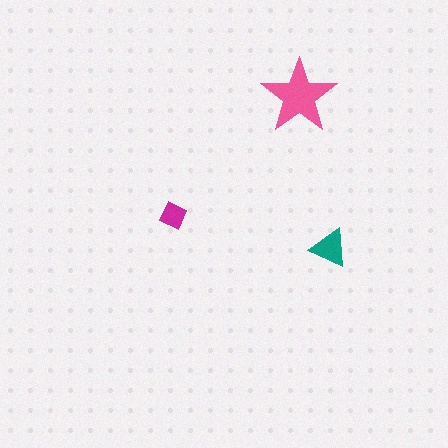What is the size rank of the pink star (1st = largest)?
1st.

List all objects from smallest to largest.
The magenta diamond, the teal triangle, the pink star.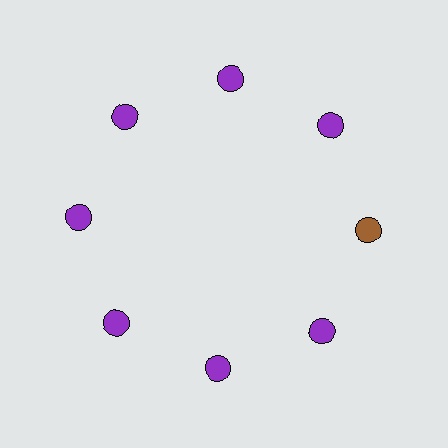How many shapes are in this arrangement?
There are 8 shapes arranged in a ring pattern.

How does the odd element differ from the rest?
It has a different color: brown instead of purple.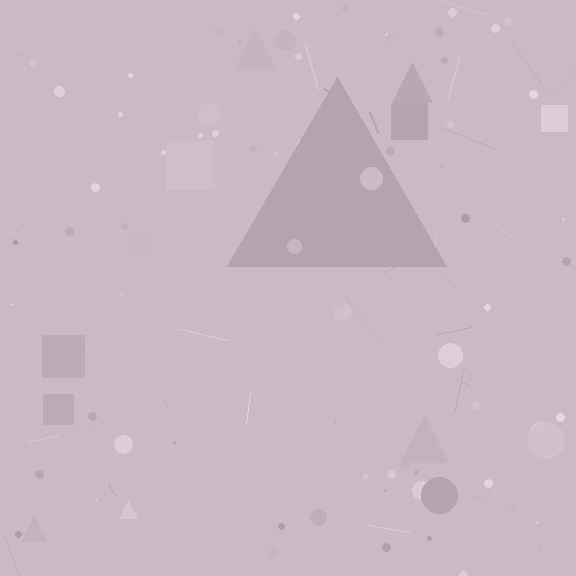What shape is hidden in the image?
A triangle is hidden in the image.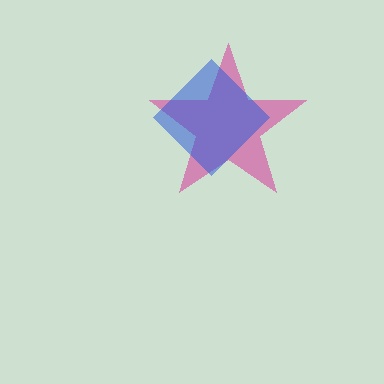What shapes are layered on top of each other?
The layered shapes are: a magenta star, a blue diamond.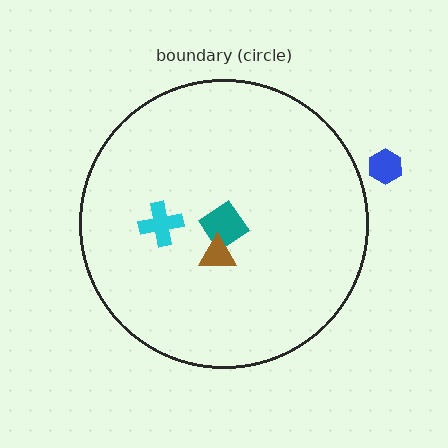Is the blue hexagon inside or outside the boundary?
Outside.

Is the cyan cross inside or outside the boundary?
Inside.